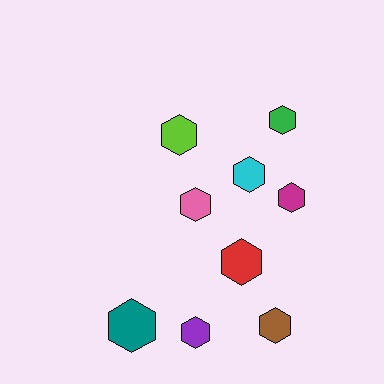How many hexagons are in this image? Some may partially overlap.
There are 9 hexagons.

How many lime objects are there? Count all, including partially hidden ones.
There is 1 lime object.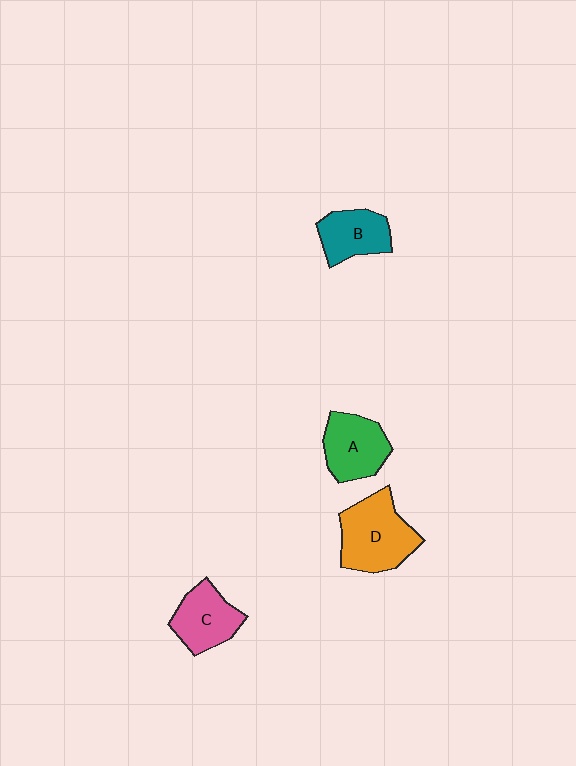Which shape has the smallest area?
Shape B (teal).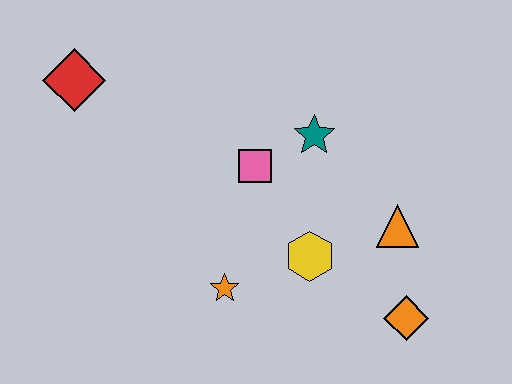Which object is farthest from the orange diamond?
The red diamond is farthest from the orange diamond.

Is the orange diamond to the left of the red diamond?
No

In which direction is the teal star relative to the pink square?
The teal star is to the right of the pink square.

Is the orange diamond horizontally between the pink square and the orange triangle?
No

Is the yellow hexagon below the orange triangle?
Yes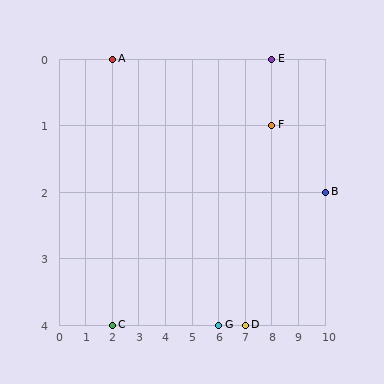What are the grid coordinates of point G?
Point G is at grid coordinates (6, 4).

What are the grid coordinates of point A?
Point A is at grid coordinates (2, 0).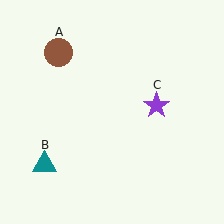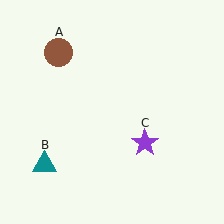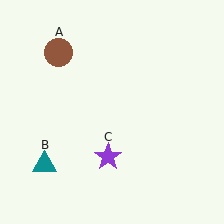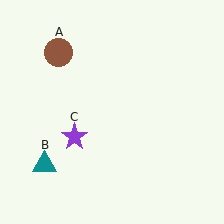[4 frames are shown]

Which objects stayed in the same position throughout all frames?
Brown circle (object A) and teal triangle (object B) remained stationary.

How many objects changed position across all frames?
1 object changed position: purple star (object C).